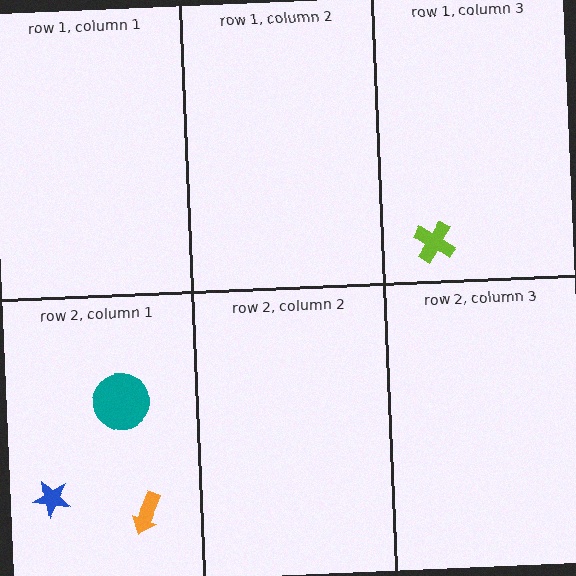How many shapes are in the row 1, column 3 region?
1.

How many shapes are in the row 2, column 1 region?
3.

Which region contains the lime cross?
The row 1, column 3 region.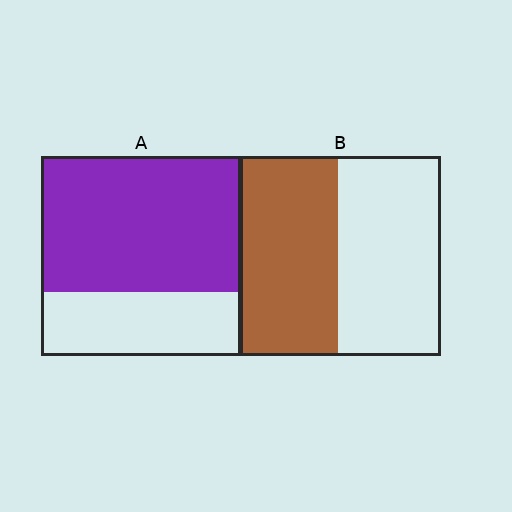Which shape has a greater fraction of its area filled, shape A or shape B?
Shape A.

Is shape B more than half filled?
Roughly half.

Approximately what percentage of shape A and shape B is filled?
A is approximately 70% and B is approximately 50%.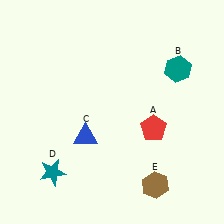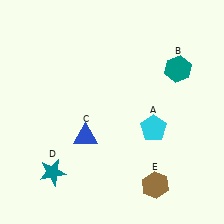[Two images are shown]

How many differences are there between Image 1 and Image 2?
There is 1 difference between the two images.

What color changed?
The pentagon (A) changed from red in Image 1 to cyan in Image 2.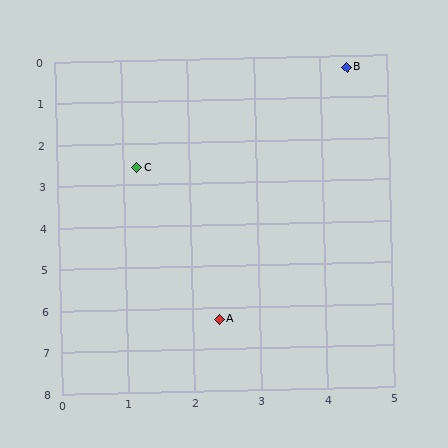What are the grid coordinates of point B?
Point B is at approximately (4.4, 0.3).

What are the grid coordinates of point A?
Point A is at approximately (2.4, 6.3).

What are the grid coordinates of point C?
Point C is at approximately (1.2, 2.6).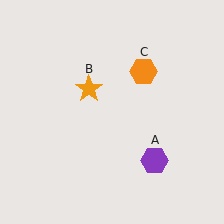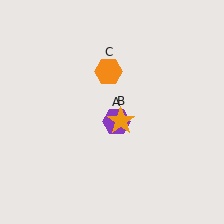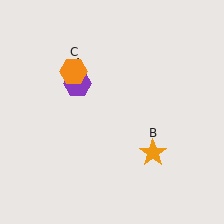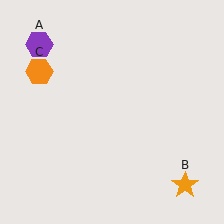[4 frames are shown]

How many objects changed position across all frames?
3 objects changed position: purple hexagon (object A), orange star (object B), orange hexagon (object C).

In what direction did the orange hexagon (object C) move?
The orange hexagon (object C) moved left.